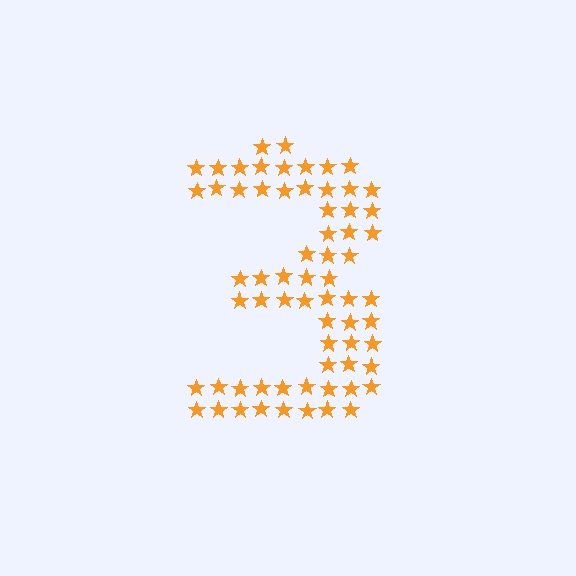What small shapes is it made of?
It is made of small stars.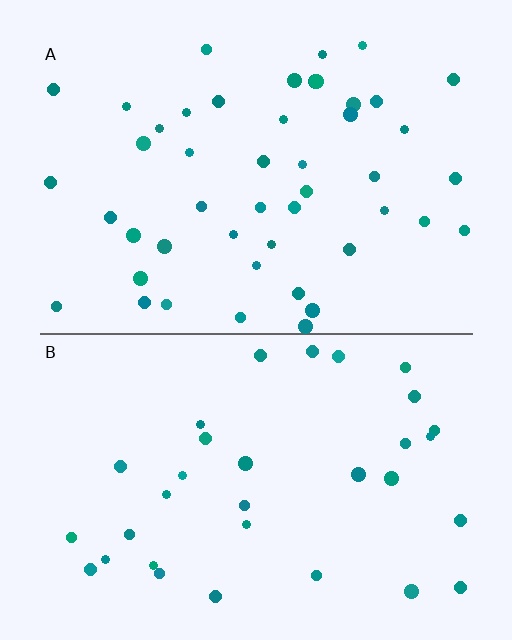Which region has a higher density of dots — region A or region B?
A (the top).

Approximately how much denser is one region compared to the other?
Approximately 1.4× — region A over region B.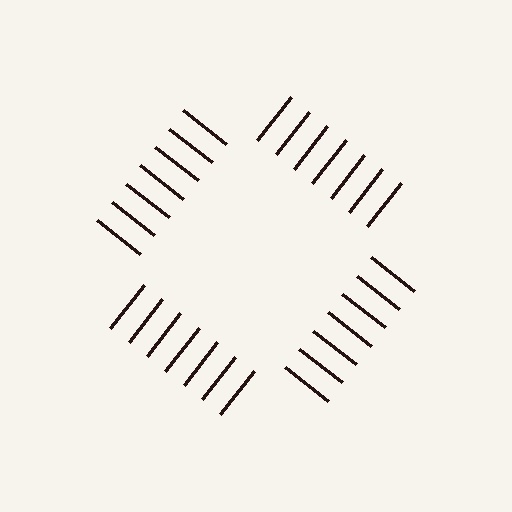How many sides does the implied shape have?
4 sides — the line-ends trace a square.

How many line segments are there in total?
28 — 7 along each of the 4 edges.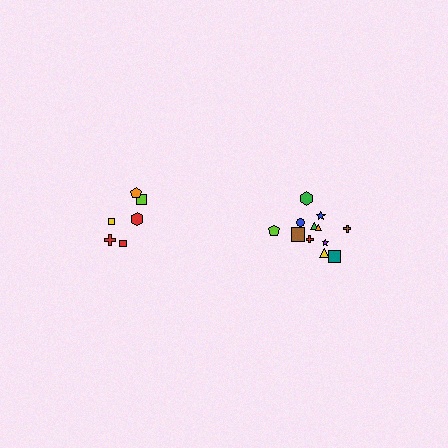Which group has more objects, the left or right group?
The right group.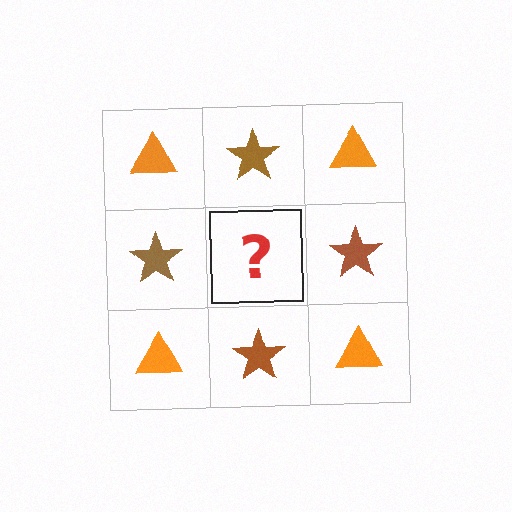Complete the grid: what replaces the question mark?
The question mark should be replaced with an orange triangle.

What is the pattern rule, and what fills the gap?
The rule is that it alternates orange triangle and brown star in a checkerboard pattern. The gap should be filled with an orange triangle.